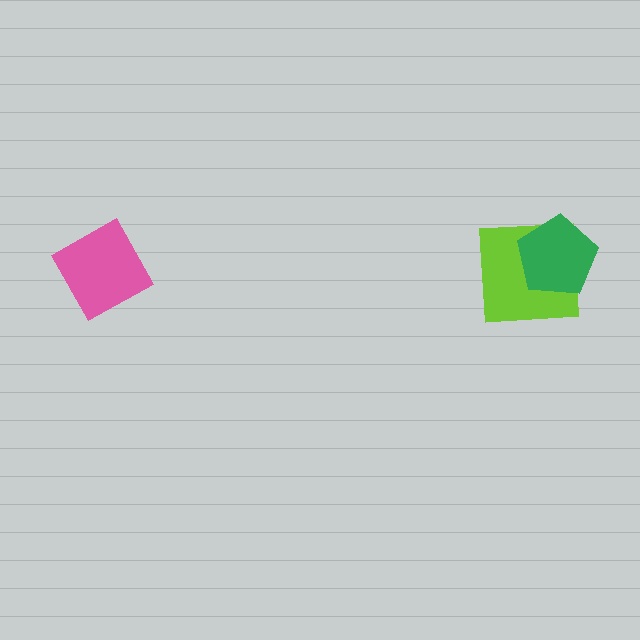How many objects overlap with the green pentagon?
1 object overlaps with the green pentagon.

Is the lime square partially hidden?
Yes, it is partially covered by another shape.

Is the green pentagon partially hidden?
No, no other shape covers it.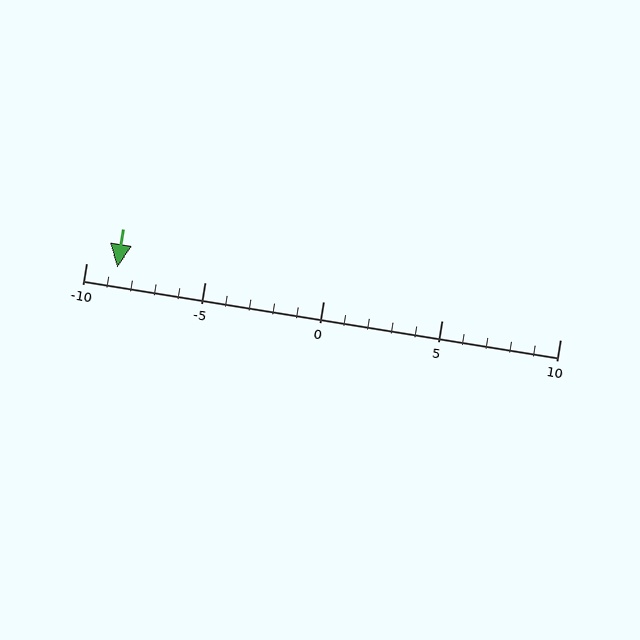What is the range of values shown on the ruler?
The ruler shows values from -10 to 10.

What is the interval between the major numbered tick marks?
The major tick marks are spaced 5 units apart.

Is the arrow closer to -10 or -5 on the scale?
The arrow is closer to -10.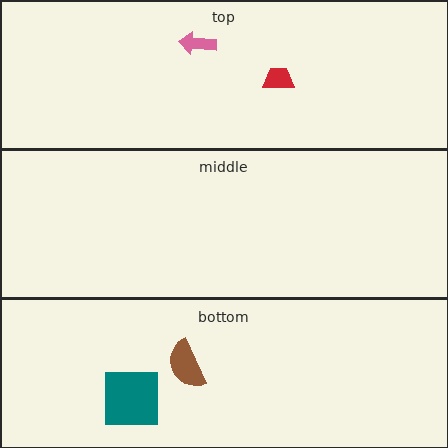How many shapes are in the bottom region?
2.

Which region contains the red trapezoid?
The top region.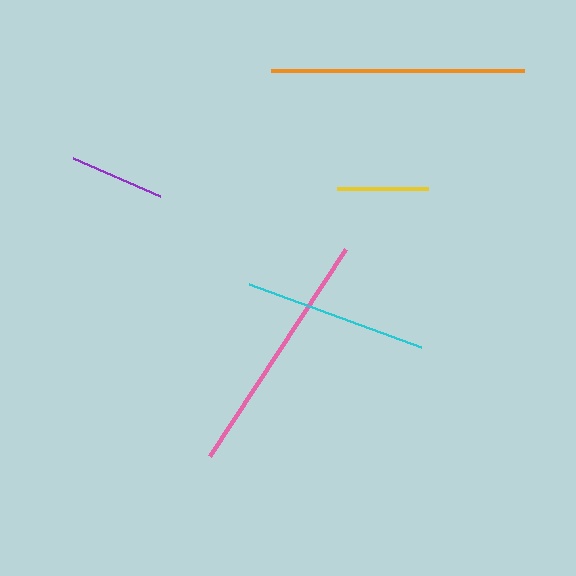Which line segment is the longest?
The orange line is the longest at approximately 253 pixels.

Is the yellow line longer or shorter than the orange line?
The orange line is longer than the yellow line.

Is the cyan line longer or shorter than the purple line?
The cyan line is longer than the purple line.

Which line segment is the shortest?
The yellow line is the shortest at approximately 92 pixels.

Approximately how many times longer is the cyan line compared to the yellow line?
The cyan line is approximately 2.0 times the length of the yellow line.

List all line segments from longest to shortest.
From longest to shortest: orange, pink, cyan, purple, yellow.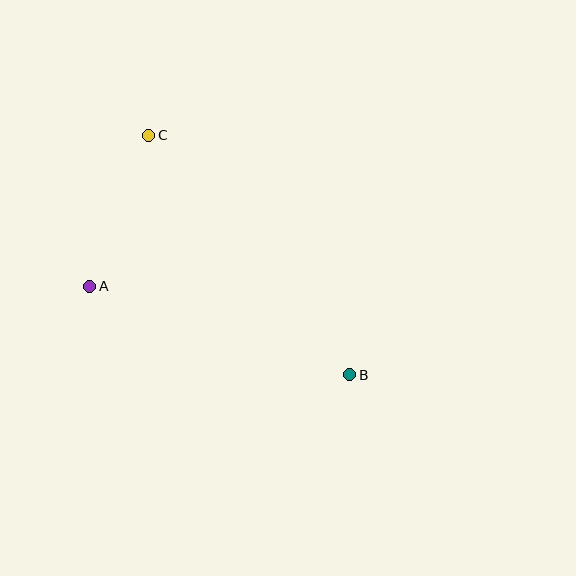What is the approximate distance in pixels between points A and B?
The distance between A and B is approximately 275 pixels.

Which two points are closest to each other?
Points A and C are closest to each other.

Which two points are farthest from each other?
Points B and C are farthest from each other.